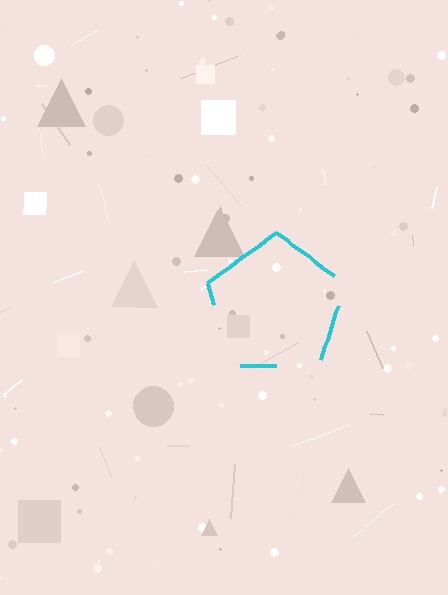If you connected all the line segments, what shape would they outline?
They would outline a pentagon.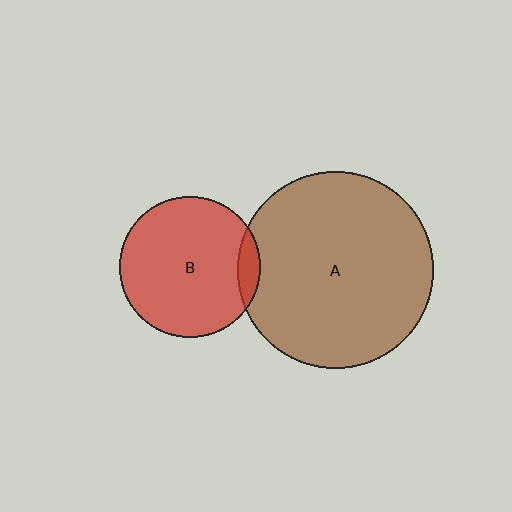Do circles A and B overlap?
Yes.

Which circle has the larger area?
Circle A (brown).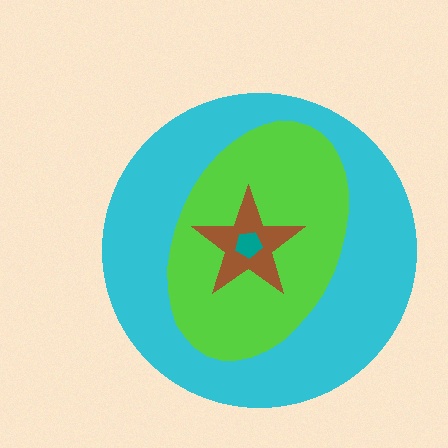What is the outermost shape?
The cyan circle.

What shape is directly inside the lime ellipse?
The brown star.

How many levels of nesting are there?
4.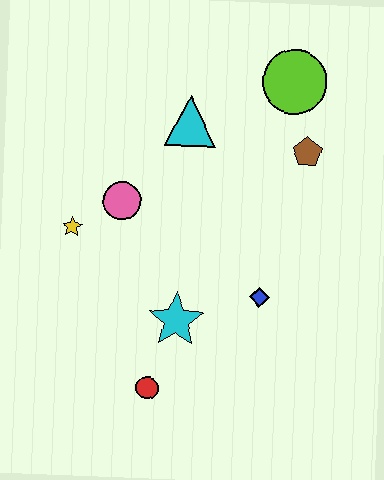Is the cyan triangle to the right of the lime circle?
No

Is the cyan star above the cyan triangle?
No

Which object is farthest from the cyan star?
The lime circle is farthest from the cyan star.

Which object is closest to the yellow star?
The pink circle is closest to the yellow star.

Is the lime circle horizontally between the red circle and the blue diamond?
No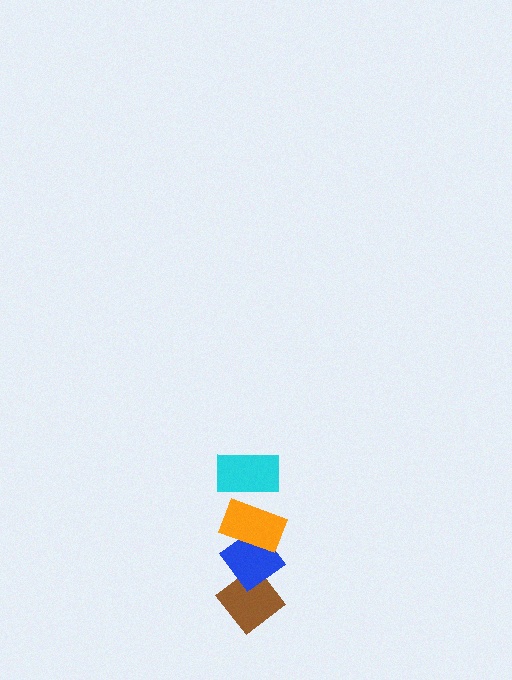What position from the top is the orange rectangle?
The orange rectangle is 2nd from the top.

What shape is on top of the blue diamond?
The orange rectangle is on top of the blue diamond.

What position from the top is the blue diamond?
The blue diamond is 3rd from the top.